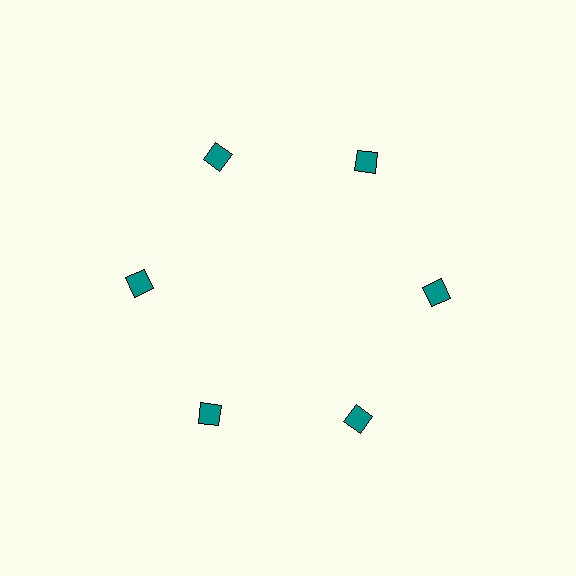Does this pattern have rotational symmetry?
Yes, this pattern has 6-fold rotational symmetry. It looks the same after rotating 60 degrees around the center.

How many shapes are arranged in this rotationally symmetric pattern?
There are 6 shapes, arranged in 6 groups of 1.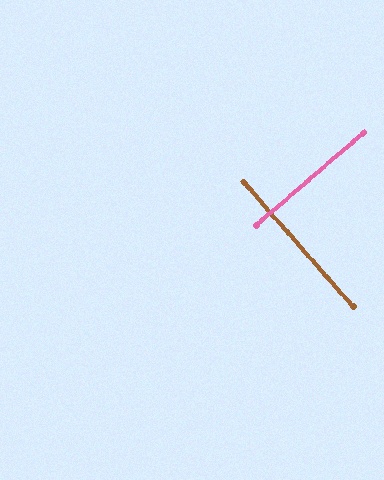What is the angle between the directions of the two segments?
Approximately 89 degrees.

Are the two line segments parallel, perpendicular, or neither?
Perpendicular — they meet at approximately 89°.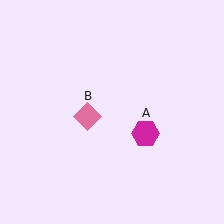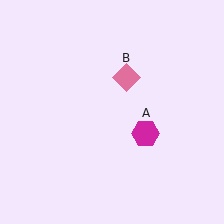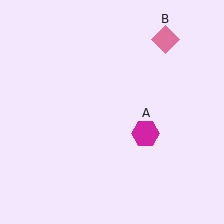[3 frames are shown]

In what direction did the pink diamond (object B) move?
The pink diamond (object B) moved up and to the right.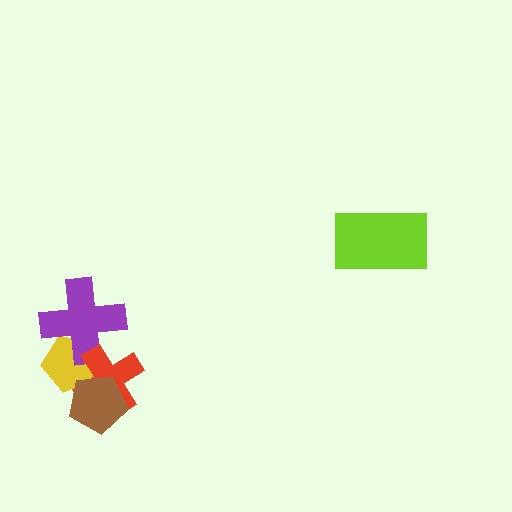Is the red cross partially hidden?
Yes, it is partially covered by another shape.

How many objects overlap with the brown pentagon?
2 objects overlap with the brown pentagon.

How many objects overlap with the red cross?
3 objects overlap with the red cross.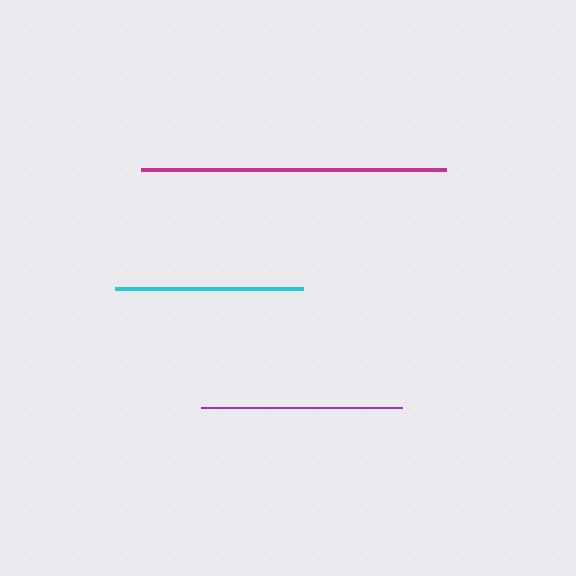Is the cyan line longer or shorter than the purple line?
The purple line is longer than the cyan line.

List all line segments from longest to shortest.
From longest to shortest: magenta, purple, cyan.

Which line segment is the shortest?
The cyan line is the shortest at approximately 188 pixels.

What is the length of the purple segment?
The purple segment is approximately 200 pixels long.